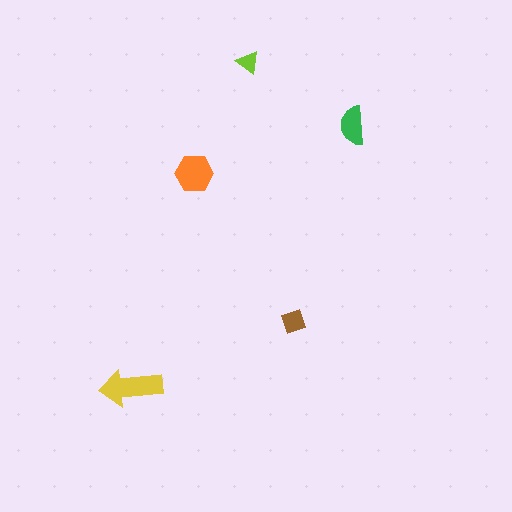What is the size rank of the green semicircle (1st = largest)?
3rd.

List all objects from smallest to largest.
The lime triangle, the brown diamond, the green semicircle, the orange hexagon, the yellow arrow.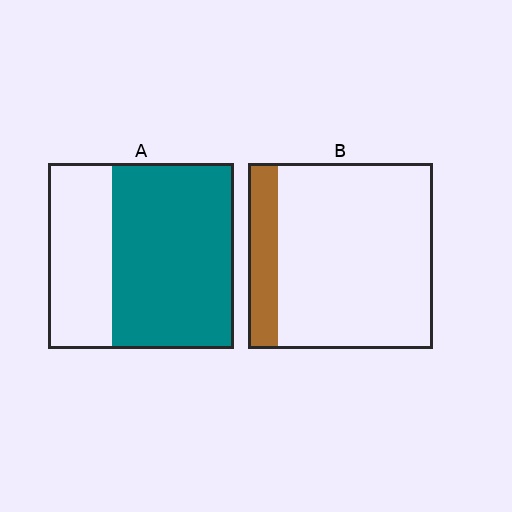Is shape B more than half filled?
No.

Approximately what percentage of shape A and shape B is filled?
A is approximately 65% and B is approximately 15%.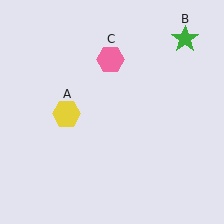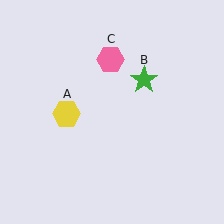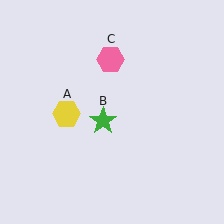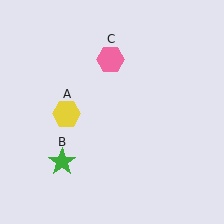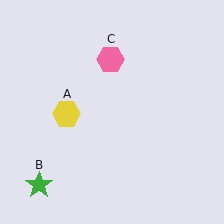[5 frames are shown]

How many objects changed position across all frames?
1 object changed position: green star (object B).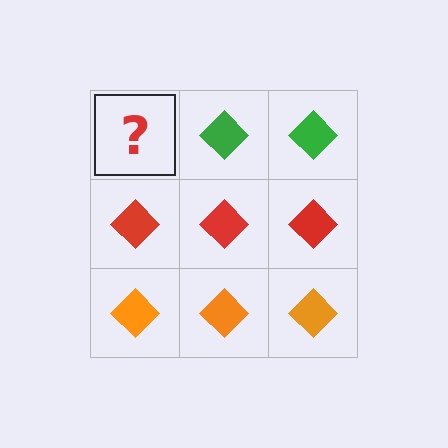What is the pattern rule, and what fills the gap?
The rule is that each row has a consistent color. The gap should be filled with a green diamond.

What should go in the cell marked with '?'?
The missing cell should contain a green diamond.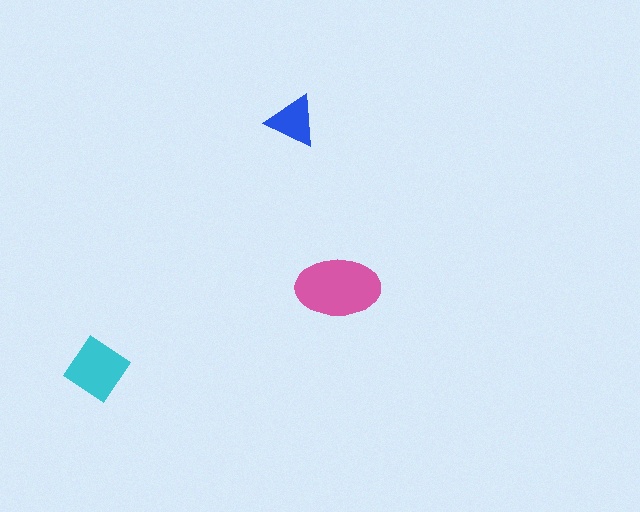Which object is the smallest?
The blue triangle.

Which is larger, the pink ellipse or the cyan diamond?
The pink ellipse.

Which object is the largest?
The pink ellipse.